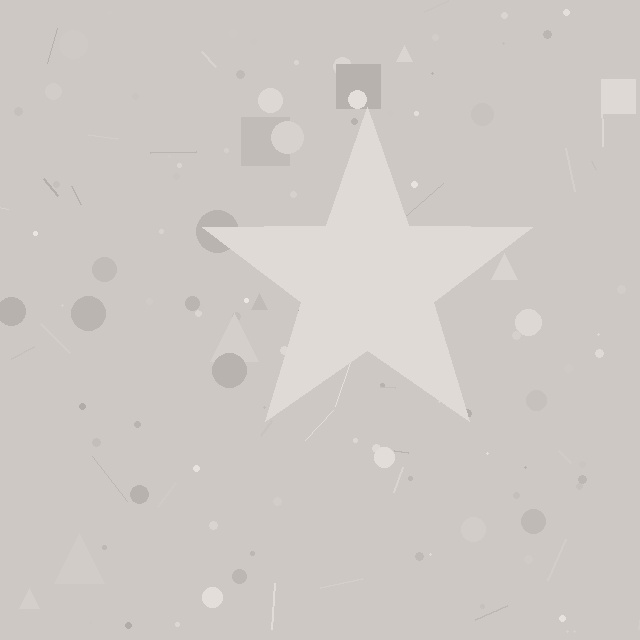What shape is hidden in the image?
A star is hidden in the image.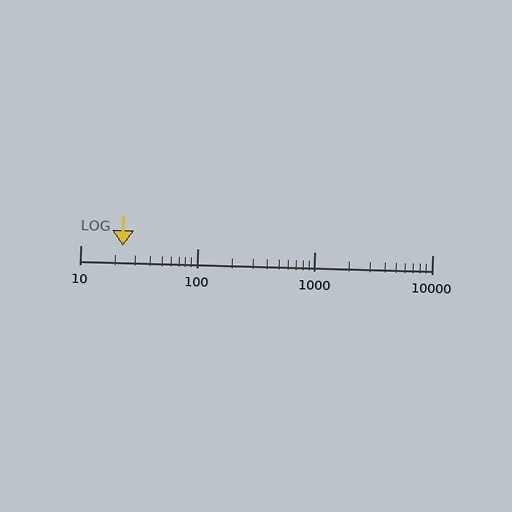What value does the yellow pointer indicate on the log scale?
The pointer indicates approximately 23.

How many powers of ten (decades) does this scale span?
The scale spans 3 decades, from 10 to 10000.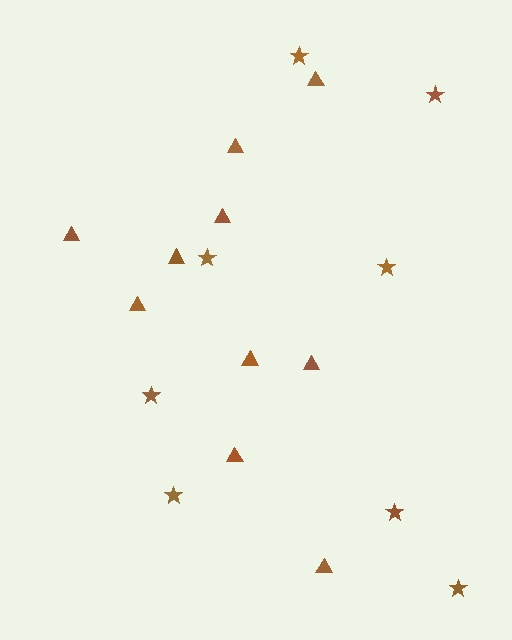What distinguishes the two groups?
There are 2 groups: one group of stars (8) and one group of triangles (10).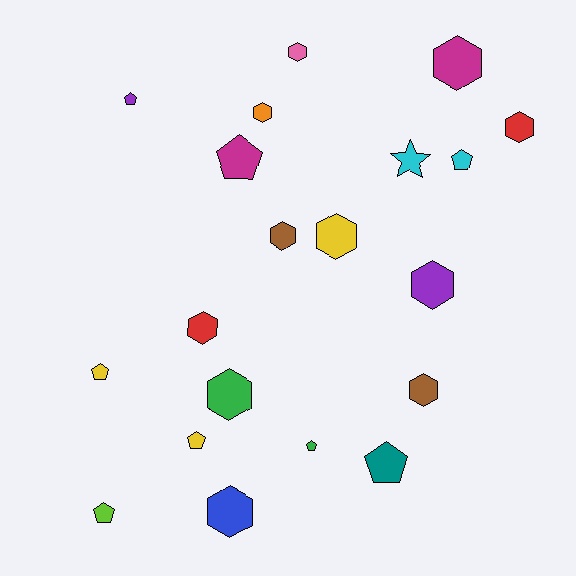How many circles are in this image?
There are no circles.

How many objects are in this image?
There are 20 objects.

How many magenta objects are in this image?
There are 2 magenta objects.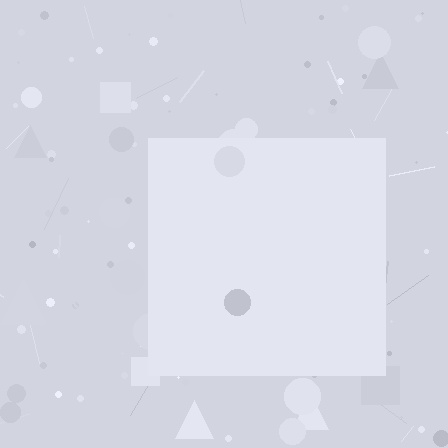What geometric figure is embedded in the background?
A square is embedded in the background.